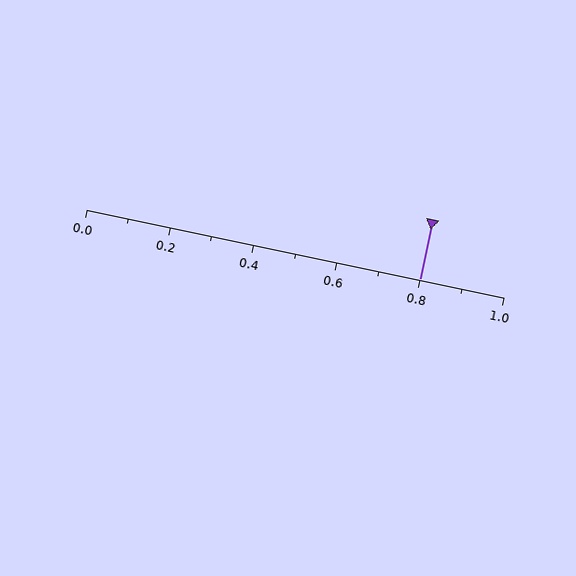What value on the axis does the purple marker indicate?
The marker indicates approximately 0.8.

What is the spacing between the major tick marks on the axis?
The major ticks are spaced 0.2 apart.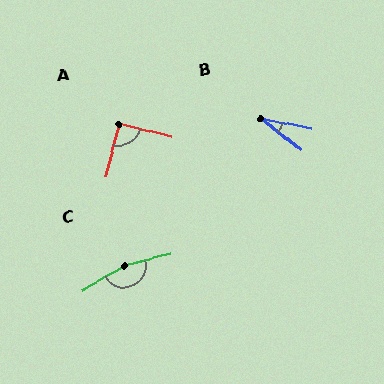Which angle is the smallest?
B, at approximately 26 degrees.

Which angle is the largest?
C, at approximately 164 degrees.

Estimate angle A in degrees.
Approximately 90 degrees.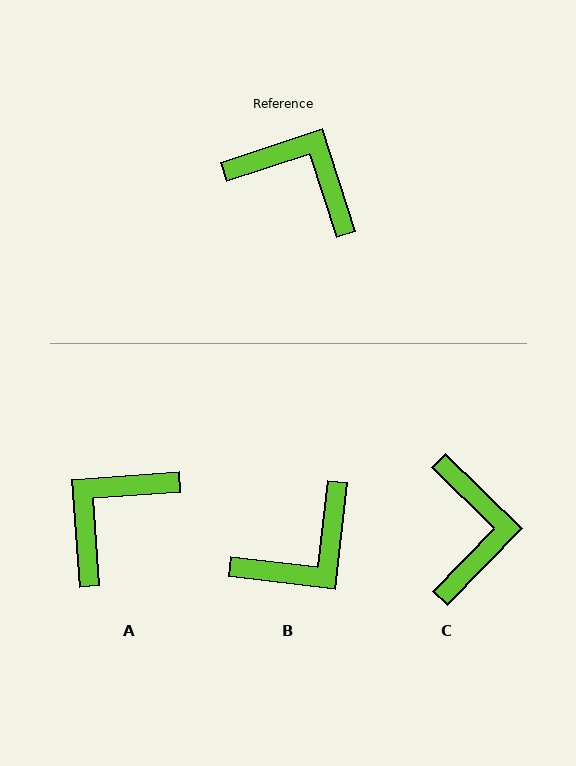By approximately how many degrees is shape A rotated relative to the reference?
Approximately 76 degrees counter-clockwise.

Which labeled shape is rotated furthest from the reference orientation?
B, about 115 degrees away.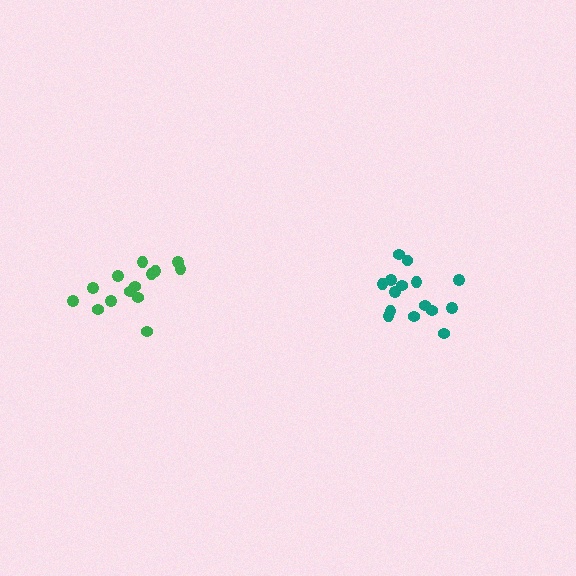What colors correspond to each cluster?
The clusters are colored: teal, green.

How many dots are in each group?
Group 1: 15 dots, Group 2: 14 dots (29 total).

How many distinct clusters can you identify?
There are 2 distinct clusters.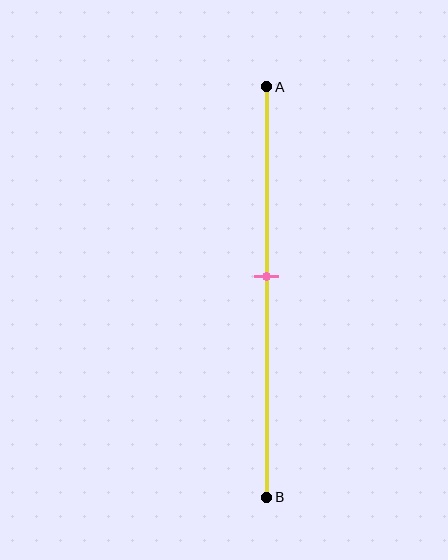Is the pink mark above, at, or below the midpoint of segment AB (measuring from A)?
The pink mark is above the midpoint of segment AB.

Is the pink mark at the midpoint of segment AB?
No, the mark is at about 45% from A, not at the 50% midpoint.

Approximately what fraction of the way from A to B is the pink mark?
The pink mark is approximately 45% of the way from A to B.